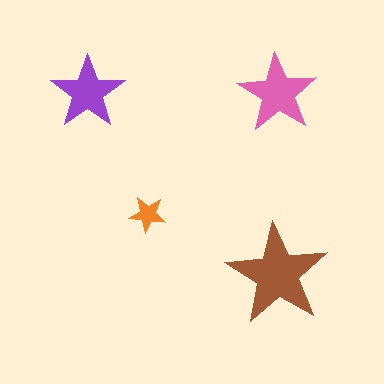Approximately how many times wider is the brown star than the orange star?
About 3 times wider.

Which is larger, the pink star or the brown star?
The brown one.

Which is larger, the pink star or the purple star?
The pink one.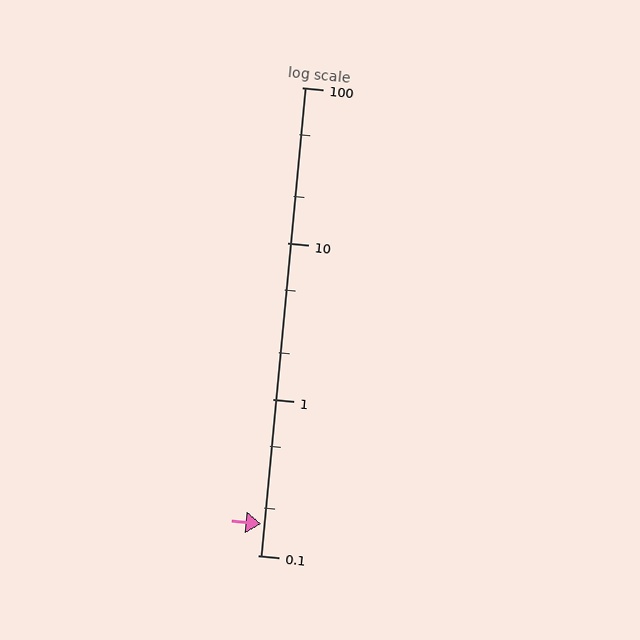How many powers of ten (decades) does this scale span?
The scale spans 3 decades, from 0.1 to 100.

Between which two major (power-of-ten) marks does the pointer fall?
The pointer is between 0.1 and 1.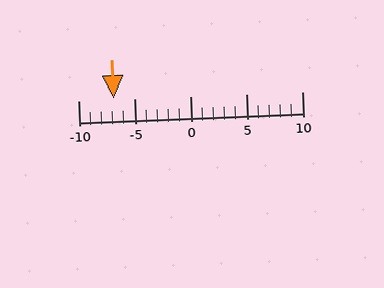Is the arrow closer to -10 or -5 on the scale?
The arrow is closer to -5.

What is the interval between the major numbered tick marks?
The major tick marks are spaced 5 units apart.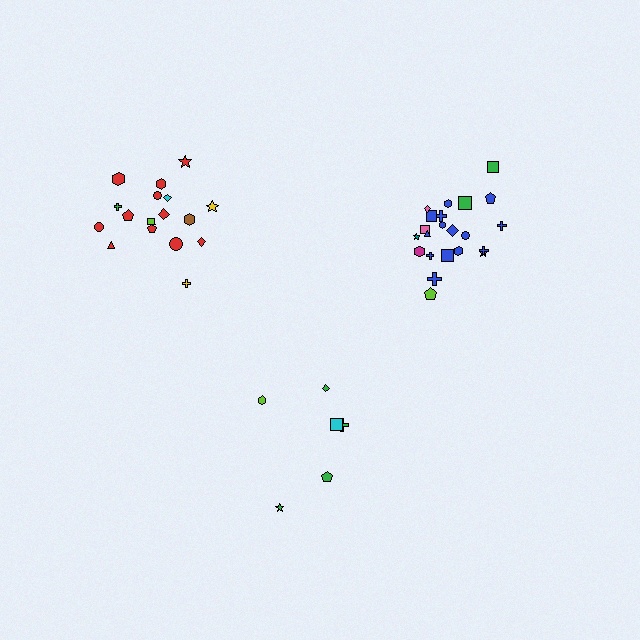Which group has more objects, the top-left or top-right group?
The top-right group.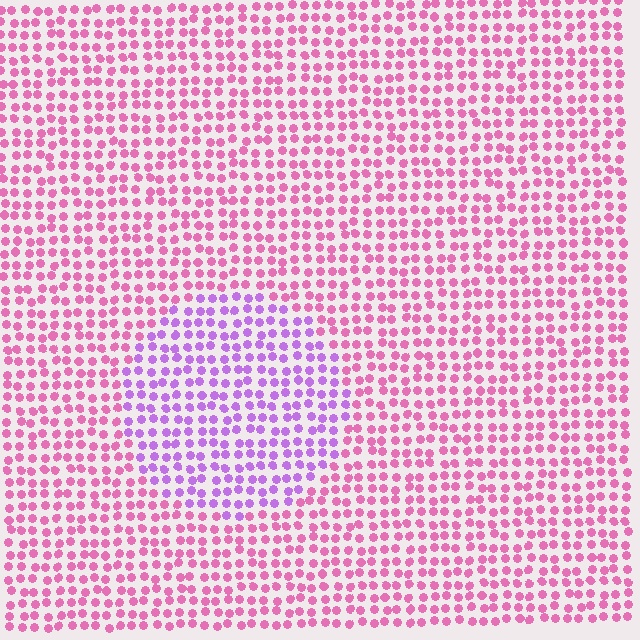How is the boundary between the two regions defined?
The boundary is defined purely by a slight shift in hue (about 43 degrees). Spacing, size, and orientation are identical on both sides.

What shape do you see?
I see a circle.